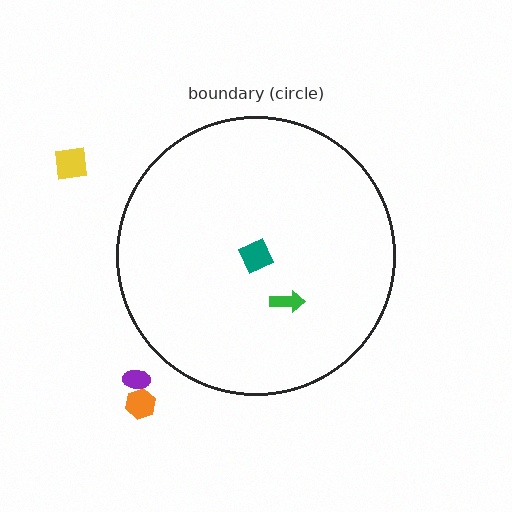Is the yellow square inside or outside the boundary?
Outside.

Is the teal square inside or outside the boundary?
Inside.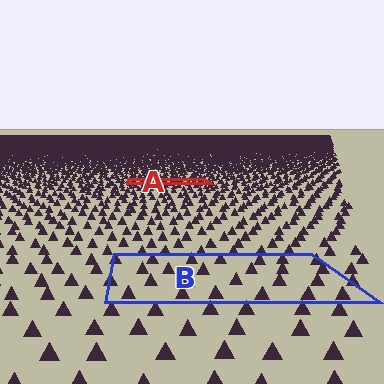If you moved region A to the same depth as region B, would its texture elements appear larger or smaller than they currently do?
They would appear larger. At a closer depth, the same texture elements are projected at a bigger on-screen size.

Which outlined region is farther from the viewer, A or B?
Region A is farther from the viewer — the texture elements inside it appear smaller and more densely packed.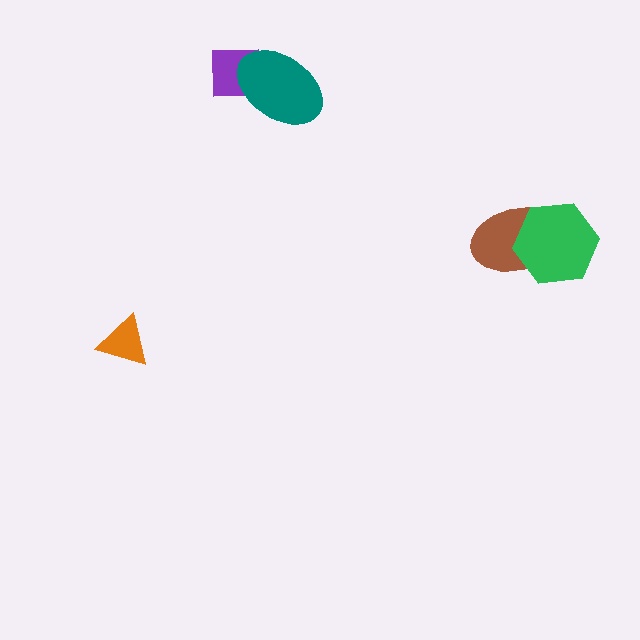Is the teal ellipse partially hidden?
No, no other shape covers it.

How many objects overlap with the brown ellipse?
1 object overlaps with the brown ellipse.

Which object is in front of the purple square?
The teal ellipse is in front of the purple square.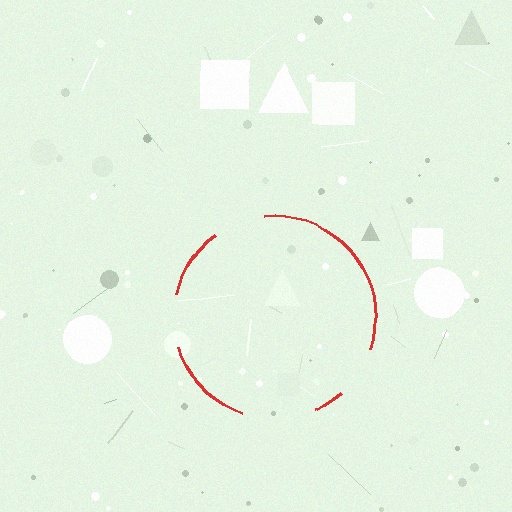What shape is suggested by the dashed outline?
The dashed outline suggests a circle.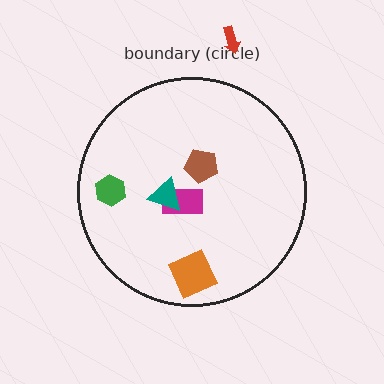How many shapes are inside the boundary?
5 inside, 1 outside.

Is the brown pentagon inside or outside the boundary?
Inside.